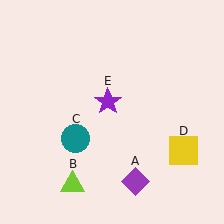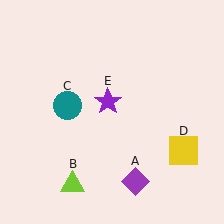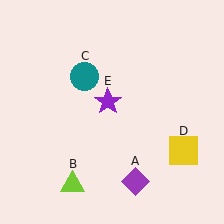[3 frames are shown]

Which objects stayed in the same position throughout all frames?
Purple diamond (object A) and lime triangle (object B) and yellow square (object D) and purple star (object E) remained stationary.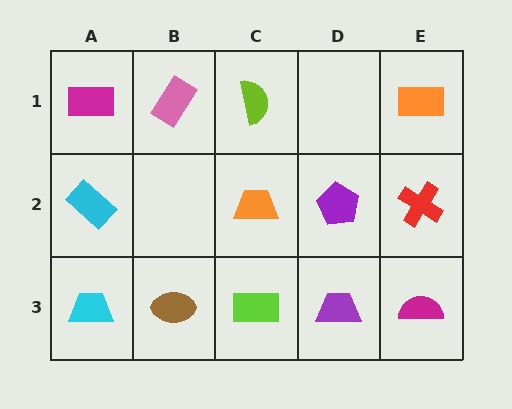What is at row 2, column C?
An orange trapezoid.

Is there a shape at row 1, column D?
No, that cell is empty.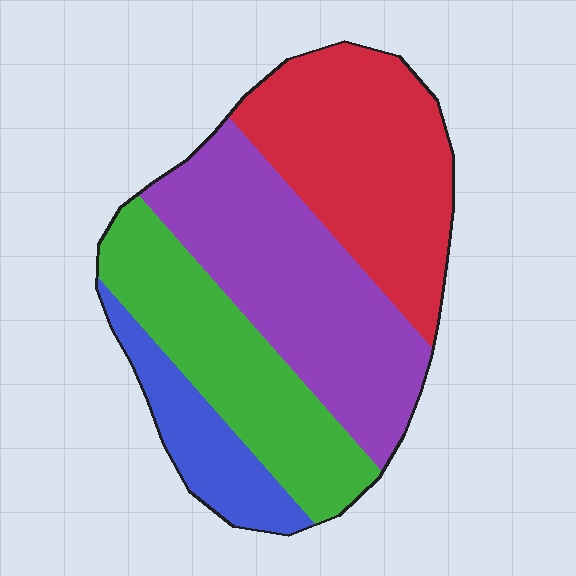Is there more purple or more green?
Purple.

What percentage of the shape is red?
Red covers roughly 30% of the shape.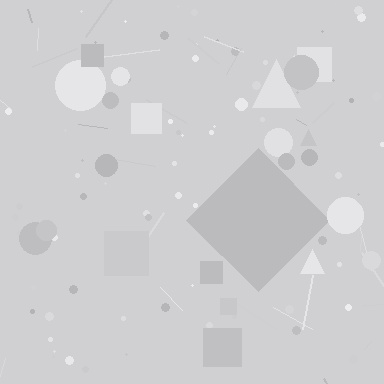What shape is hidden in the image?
A diamond is hidden in the image.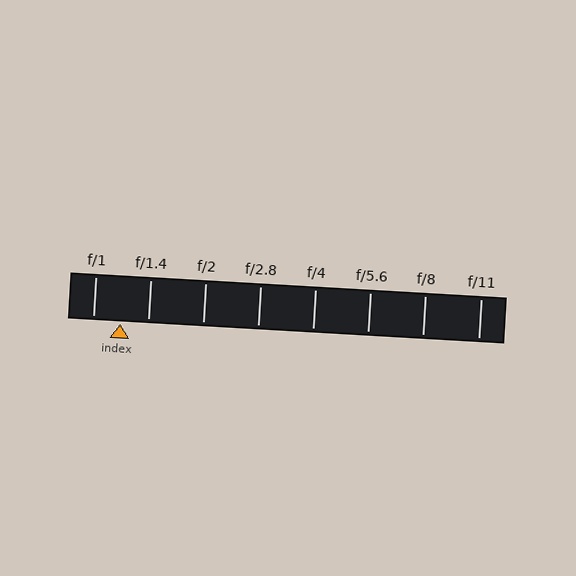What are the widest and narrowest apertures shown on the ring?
The widest aperture shown is f/1 and the narrowest is f/11.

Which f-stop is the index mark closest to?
The index mark is closest to f/1.4.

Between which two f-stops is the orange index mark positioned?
The index mark is between f/1 and f/1.4.